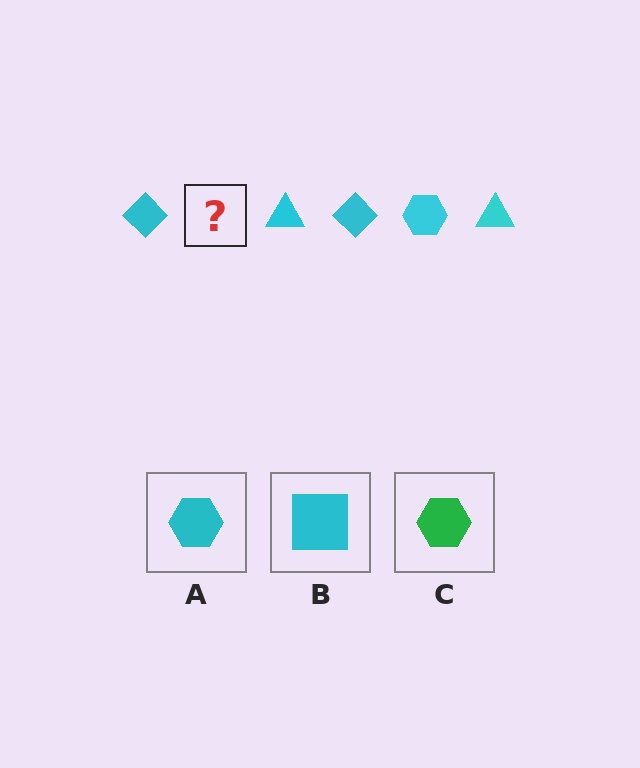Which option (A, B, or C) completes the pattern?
A.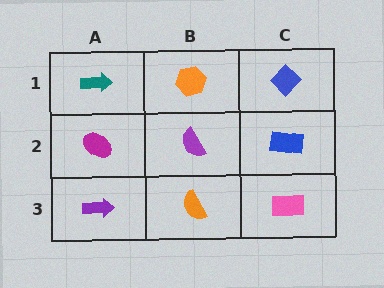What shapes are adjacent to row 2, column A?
A teal arrow (row 1, column A), a purple arrow (row 3, column A), a purple semicircle (row 2, column B).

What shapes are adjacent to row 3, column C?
A blue rectangle (row 2, column C), an orange semicircle (row 3, column B).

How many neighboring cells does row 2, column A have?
3.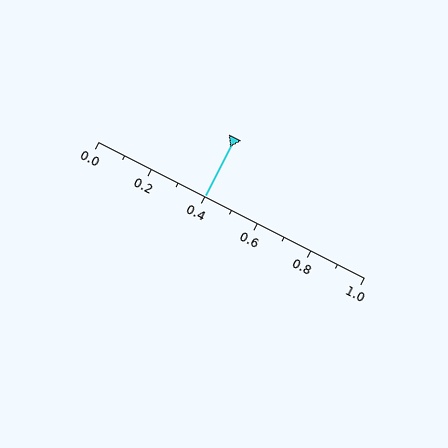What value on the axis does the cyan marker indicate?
The marker indicates approximately 0.4.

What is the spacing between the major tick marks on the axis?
The major ticks are spaced 0.2 apart.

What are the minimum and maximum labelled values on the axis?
The axis runs from 0.0 to 1.0.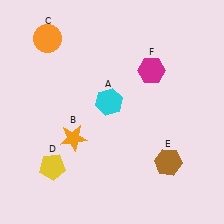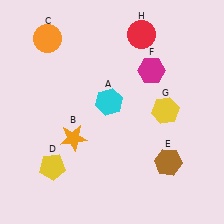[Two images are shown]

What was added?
A yellow hexagon (G), a red circle (H) were added in Image 2.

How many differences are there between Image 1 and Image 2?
There are 2 differences between the two images.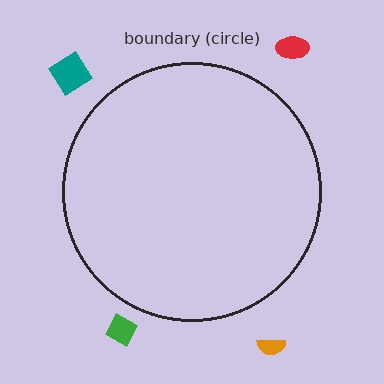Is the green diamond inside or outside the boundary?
Outside.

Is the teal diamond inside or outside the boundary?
Outside.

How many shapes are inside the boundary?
0 inside, 4 outside.